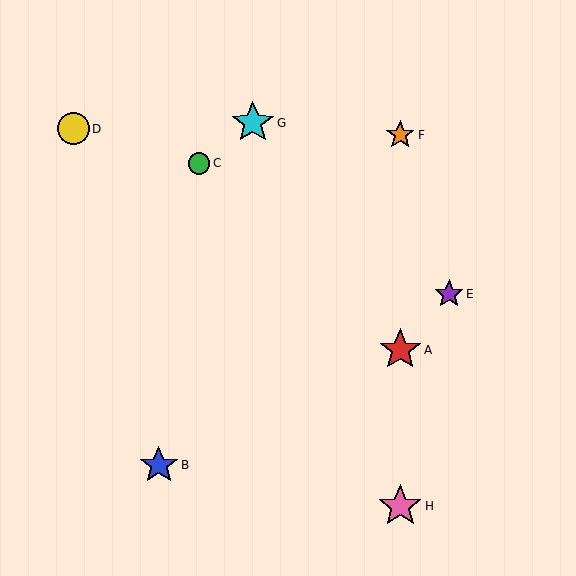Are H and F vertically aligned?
Yes, both are at x≈400.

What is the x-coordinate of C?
Object C is at x≈199.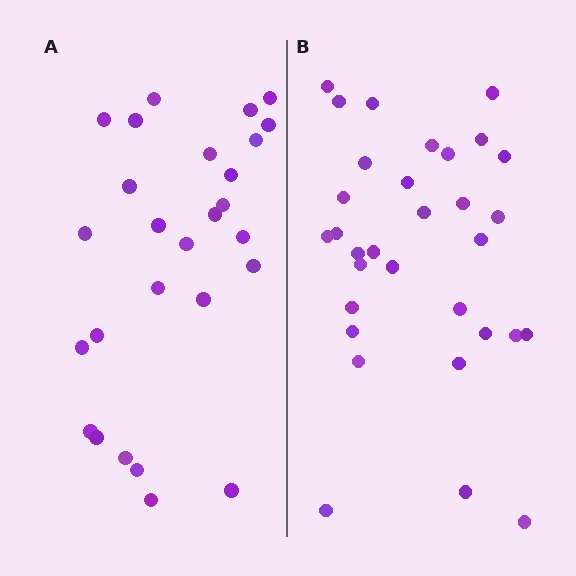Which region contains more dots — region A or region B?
Region B (the right region) has more dots.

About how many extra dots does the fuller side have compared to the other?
Region B has about 5 more dots than region A.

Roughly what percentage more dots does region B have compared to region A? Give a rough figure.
About 20% more.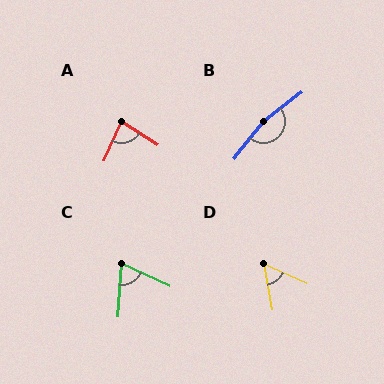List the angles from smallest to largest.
D (55°), C (68°), A (81°), B (166°).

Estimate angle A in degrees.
Approximately 81 degrees.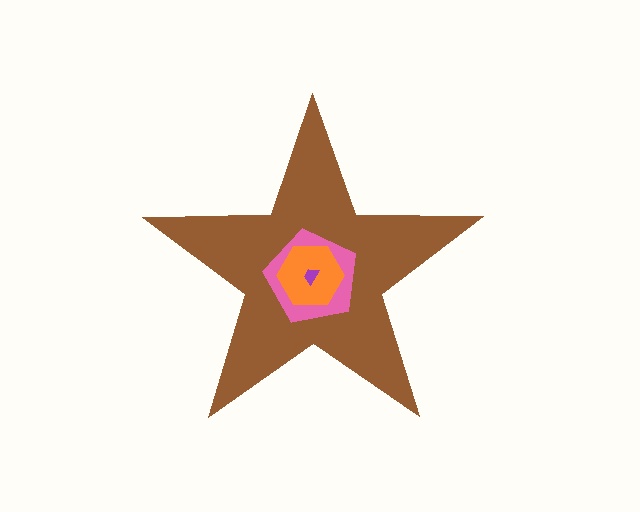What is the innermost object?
The purple trapezoid.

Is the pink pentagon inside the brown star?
Yes.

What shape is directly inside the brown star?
The pink pentagon.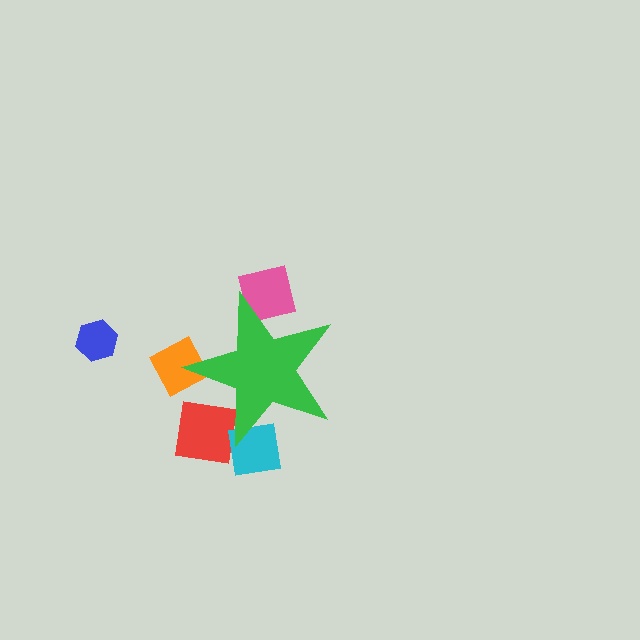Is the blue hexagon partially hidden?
No, the blue hexagon is fully visible.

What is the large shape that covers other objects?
A green star.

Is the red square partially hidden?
Yes, the red square is partially hidden behind the green star.